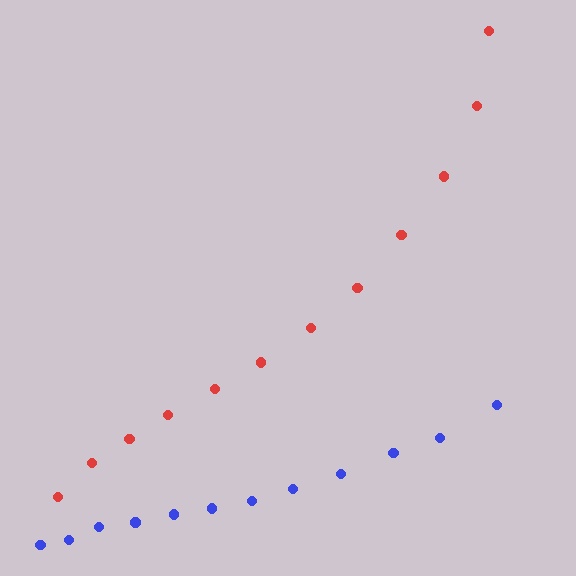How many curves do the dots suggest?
There are 2 distinct paths.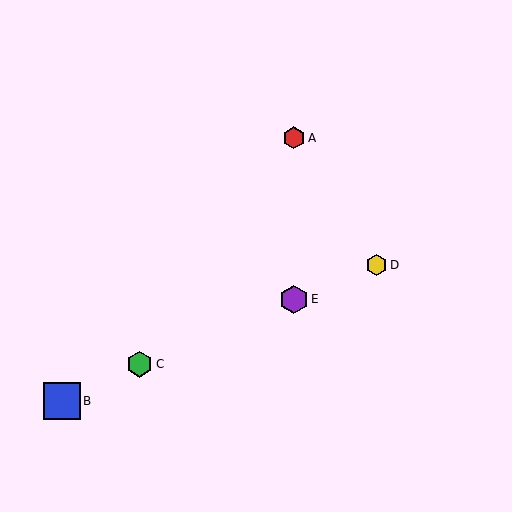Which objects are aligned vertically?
Objects A, E are aligned vertically.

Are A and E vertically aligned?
Yes, both are at x≈294.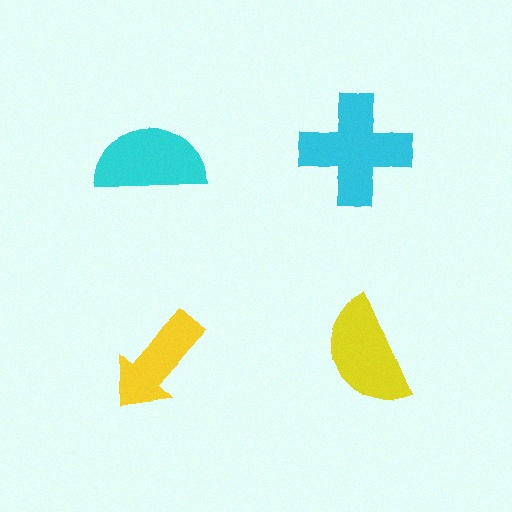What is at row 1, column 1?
A cyan semicircle.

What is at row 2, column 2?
A yellow semicircle.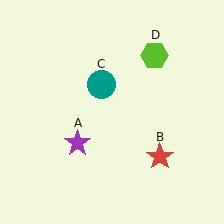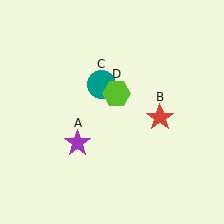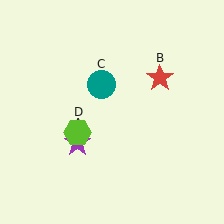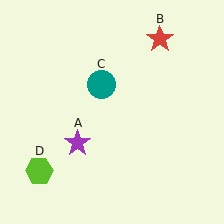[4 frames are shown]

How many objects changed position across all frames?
2 objects changed position: red star (object B), lime hexagon (object D).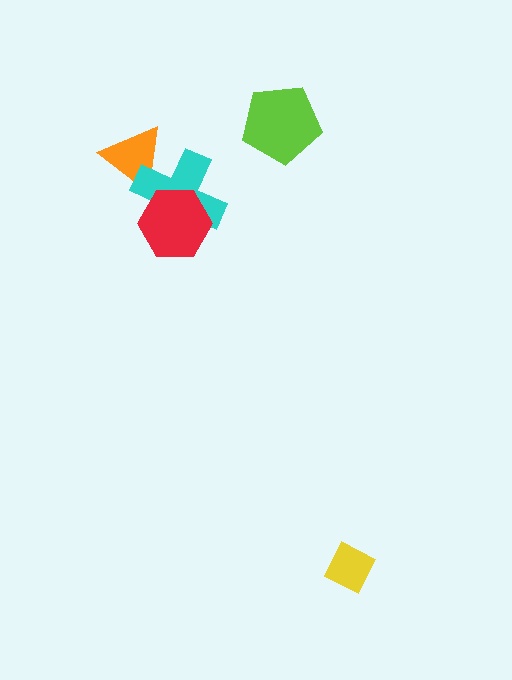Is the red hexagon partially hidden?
No, no other shape covers it.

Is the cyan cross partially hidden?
Yes, it is partially covered by another shape.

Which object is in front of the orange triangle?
The cyan cross is in front of the orange triangle.